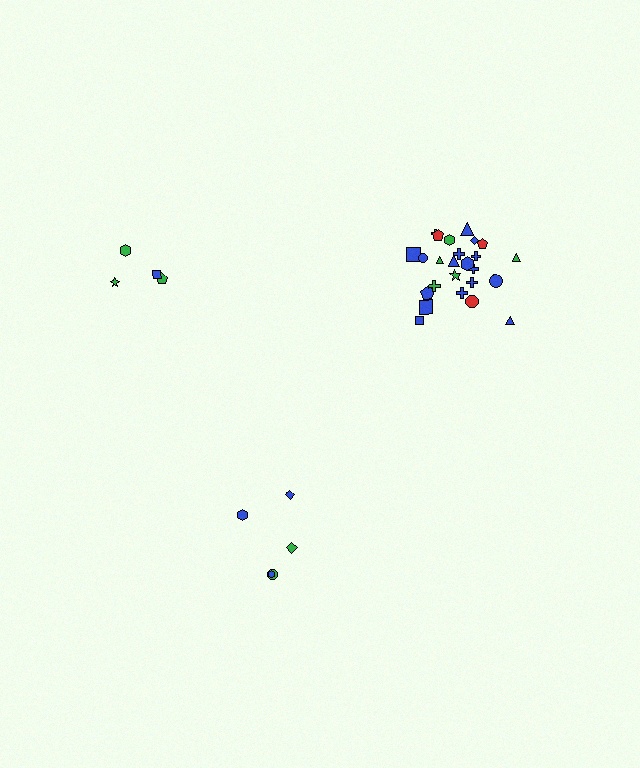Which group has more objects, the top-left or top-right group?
The top-right group.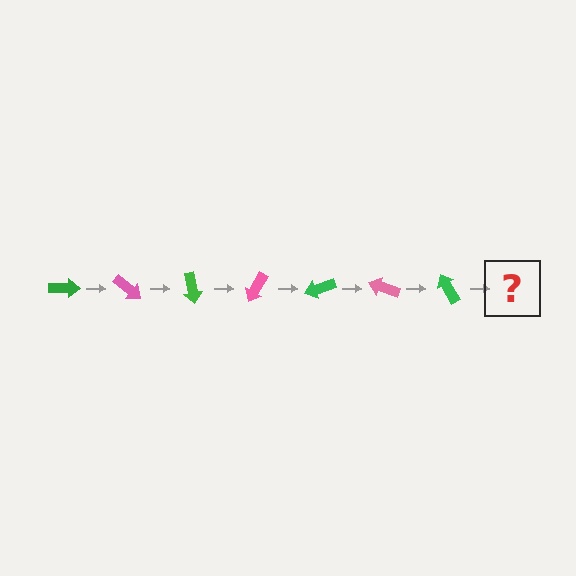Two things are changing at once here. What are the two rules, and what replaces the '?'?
The two rules are that it rotates 40 degrees each step and the color cycles through green and pink. The '?' should be a pink arrow, rotated 280 degrees from the start.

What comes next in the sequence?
The next element should be a pink arrow, rotated 280 degrees from the start.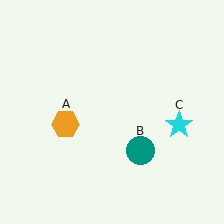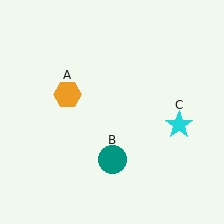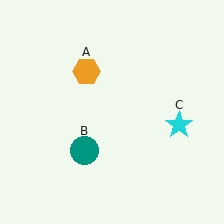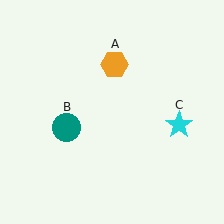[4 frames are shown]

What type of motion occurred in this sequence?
The orange hexagon (object A), teal circle (object B) rotated clockwise around the center of the scene.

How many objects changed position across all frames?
2 objects changed position: orange hexagon (object A), teal circle (object B).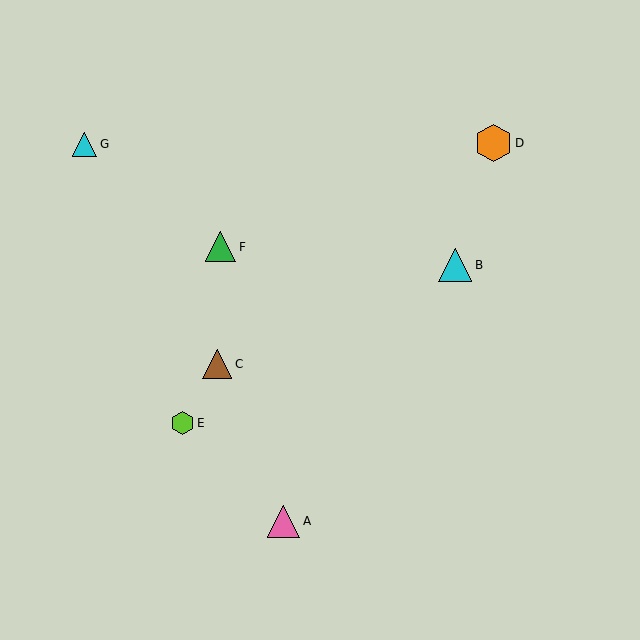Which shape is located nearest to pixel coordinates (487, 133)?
The orange hexagon (labeled D) at (494, 143) is nearest to that location.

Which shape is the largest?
The orange hexagon (labeled D) is the largest.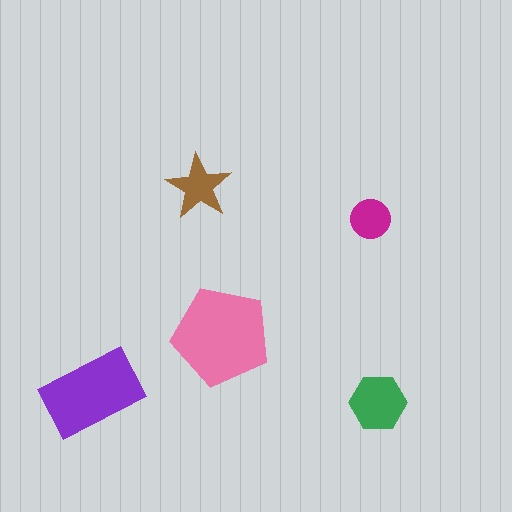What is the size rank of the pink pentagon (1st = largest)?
1st.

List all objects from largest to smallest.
The pink pentagon, the purple rectangle, the green hexagon, the brown star, the magenta circle.